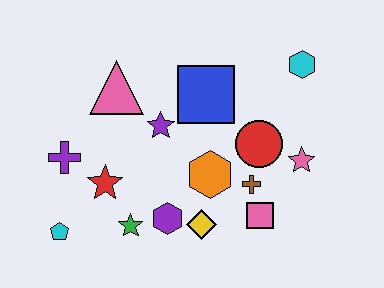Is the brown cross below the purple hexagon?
No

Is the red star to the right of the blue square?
No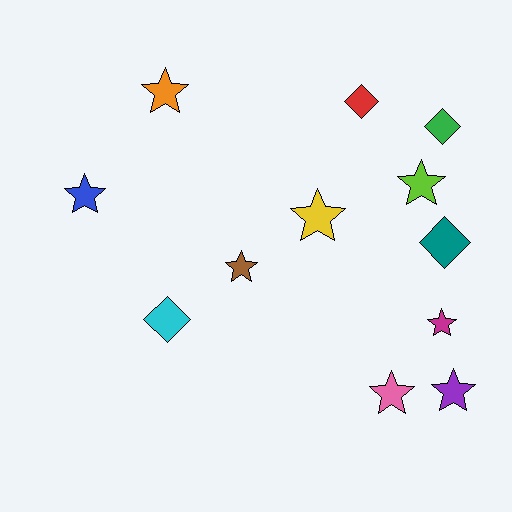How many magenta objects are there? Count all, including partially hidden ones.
There is 1 magenta object.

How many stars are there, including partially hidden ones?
There are 8 stars.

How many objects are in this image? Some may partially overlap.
There are 12 objects.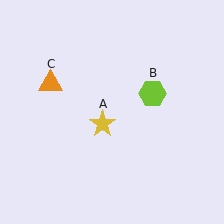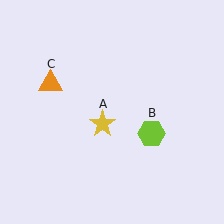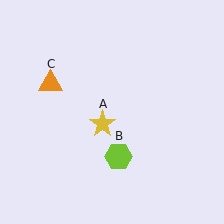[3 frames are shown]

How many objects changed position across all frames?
1 object changed position: lime hexagon (object B).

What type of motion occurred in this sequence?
The lime hexagon (object B) rotated clockwise around the center of the scene.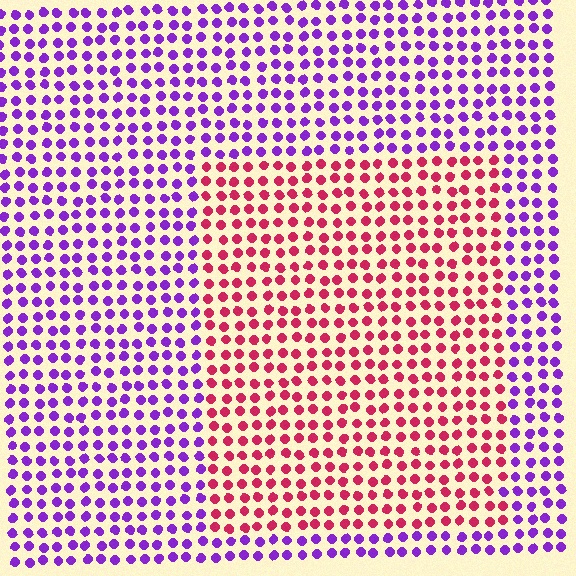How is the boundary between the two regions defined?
The boundary is defined purely by a slight shift in hue (about 65 degrees). Spacing, size, and orientation are identical on both sides.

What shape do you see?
I see a rectangle.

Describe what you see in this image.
The image is filled with small purple elements in a uniform arrangement. A rectangle-shaped region is visible where the elements are tinted to a slightly different hue, forming a subtle color boundary.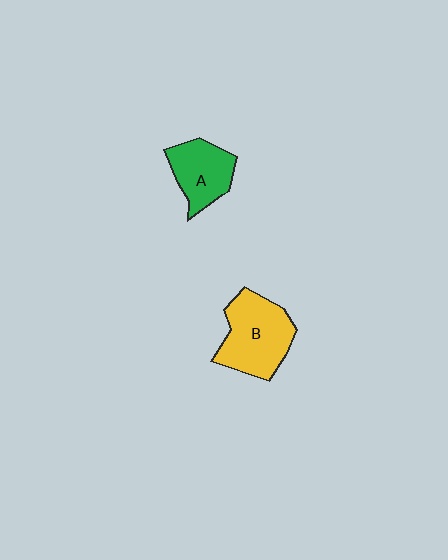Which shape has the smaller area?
Shape A (green).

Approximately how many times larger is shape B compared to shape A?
Approximately 1.4 times.